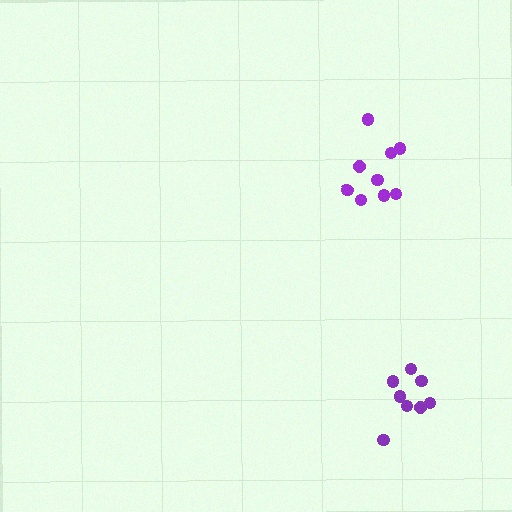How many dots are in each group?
Group 1: 9 dots, Group 2: 8 dots (17 total).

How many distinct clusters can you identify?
There are 2 distinct clusters.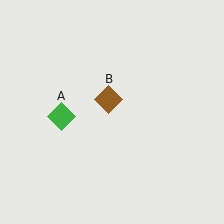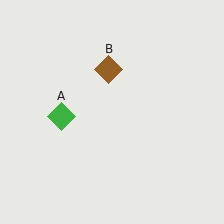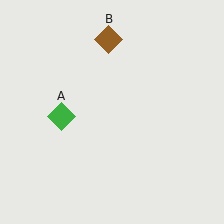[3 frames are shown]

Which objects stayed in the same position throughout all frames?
Green diamond (object A) remained stationary.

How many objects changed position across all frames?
1 object changed position: brown diamond (object B).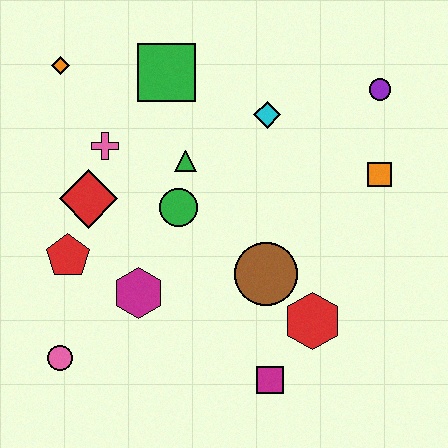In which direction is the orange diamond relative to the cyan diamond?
The orange diamond is to the left of the cyan diamond.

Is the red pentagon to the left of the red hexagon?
Yes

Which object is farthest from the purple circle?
The pink circle is farthest from the purple circle.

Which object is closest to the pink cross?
The red diamond is closest to the pink cross.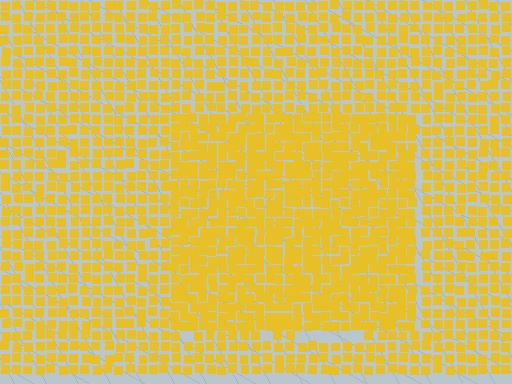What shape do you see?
I see a rectangle.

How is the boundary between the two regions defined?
The boundary is defined by a change in element density (approximately 1.4x ratio). All elements are the same color, size, and shape.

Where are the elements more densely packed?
The elements are more densely packed inside the rectangle boundary.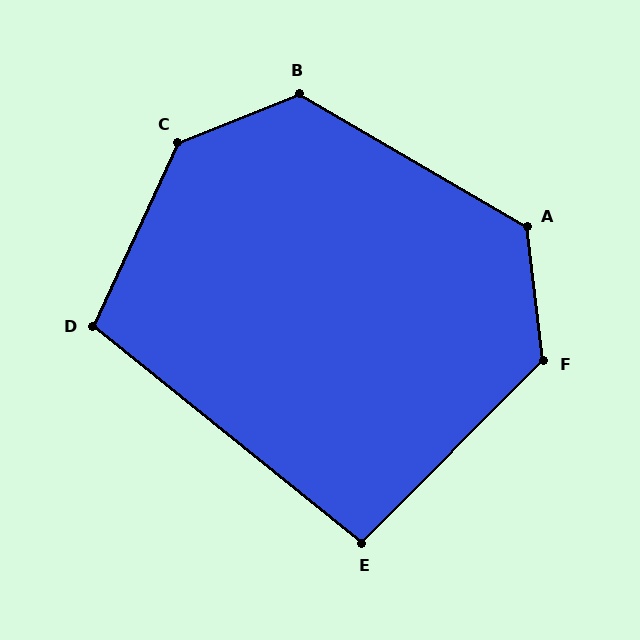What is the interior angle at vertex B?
Approximately 128 degrees (obtuse).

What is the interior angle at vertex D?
Approximately 104 degrees (obtuse).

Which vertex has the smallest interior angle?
E, at approximately 96 degrees.